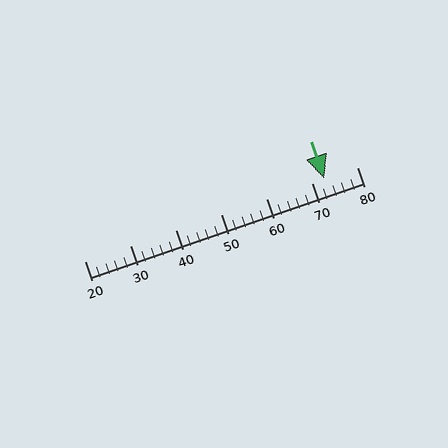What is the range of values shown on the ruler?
The ruler shows values from 20 to 80.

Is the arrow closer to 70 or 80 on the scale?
The arrow is closer to 70.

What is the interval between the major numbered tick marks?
The major tick marks are spaced 10 units apart.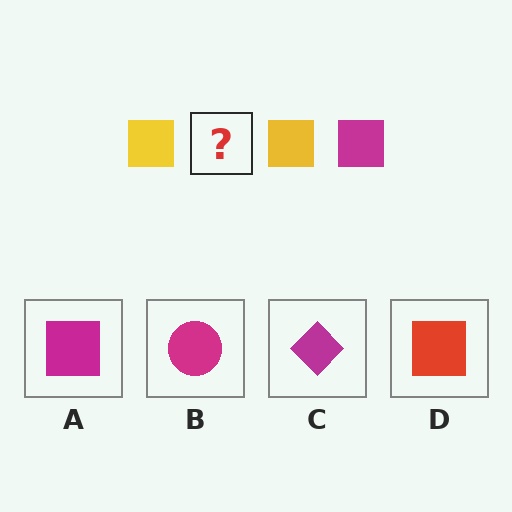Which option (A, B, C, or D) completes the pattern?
A.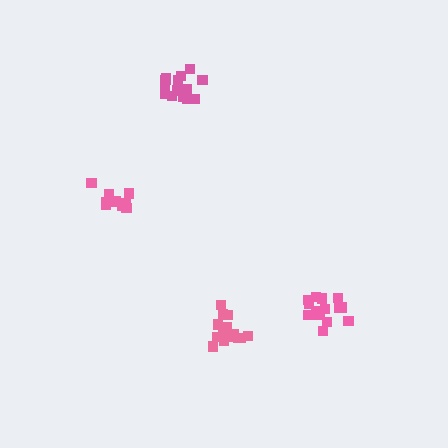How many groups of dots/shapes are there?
There are 4 groups.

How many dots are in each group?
Group 1: 16 dots, Group 2: 11 dots, Group 3: 15 dots, Group 4: 14 dots (56 total).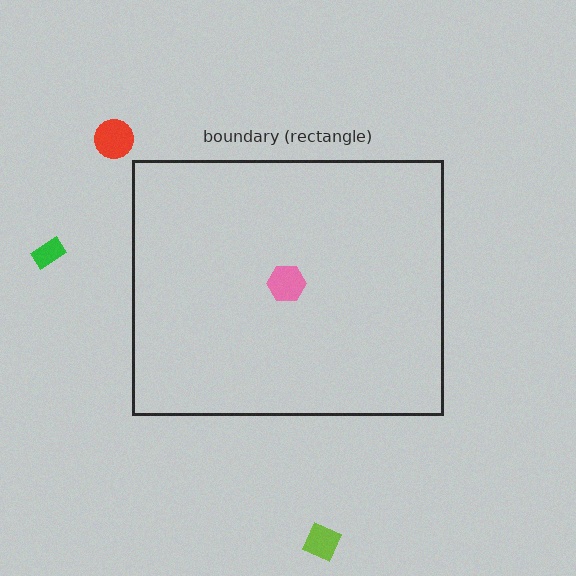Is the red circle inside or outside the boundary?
Outside.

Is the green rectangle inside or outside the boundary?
Outside.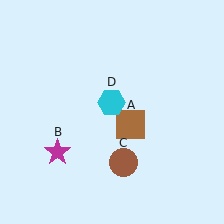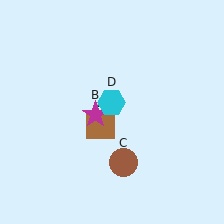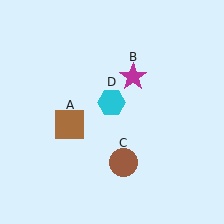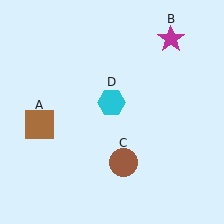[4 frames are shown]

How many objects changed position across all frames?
2 objects changed position: brown square (object A), magenta star (object B).